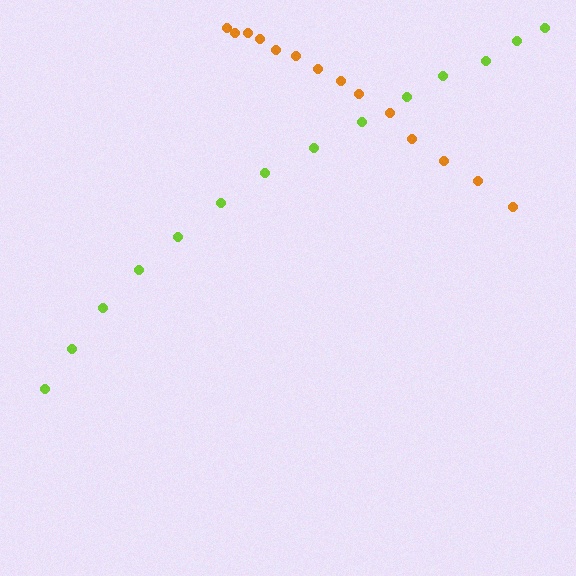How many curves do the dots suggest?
There are 2 distinct paths.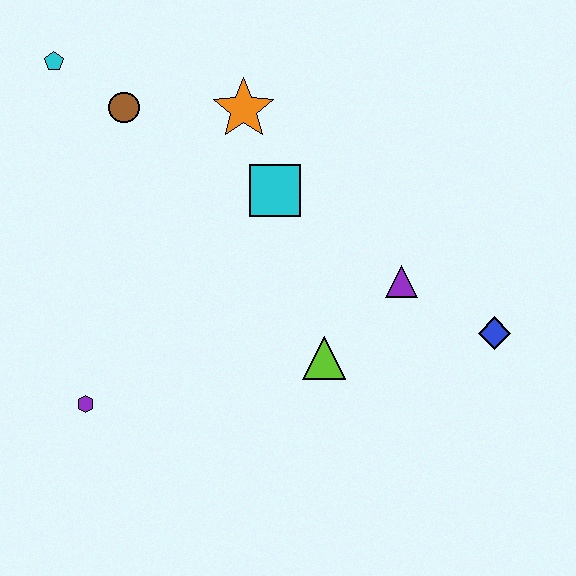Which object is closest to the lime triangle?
The purple triangle is closest to the lime triangle.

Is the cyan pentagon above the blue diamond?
Yes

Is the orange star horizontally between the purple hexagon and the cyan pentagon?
No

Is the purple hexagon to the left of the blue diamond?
Yes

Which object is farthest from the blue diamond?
The cyan pentagon is farthest from the blue diamond.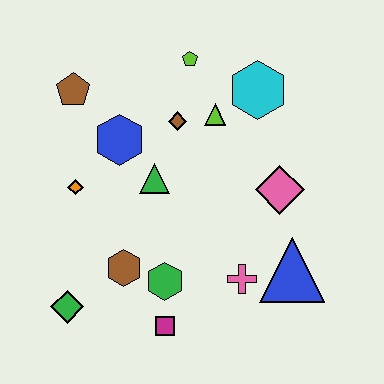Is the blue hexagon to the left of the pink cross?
Yes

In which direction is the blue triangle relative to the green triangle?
The blue triangle is to the right of the green triangle.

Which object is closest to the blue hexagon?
The green triangle is closest to the blue hexagon.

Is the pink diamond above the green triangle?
No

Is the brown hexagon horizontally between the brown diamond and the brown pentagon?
Yes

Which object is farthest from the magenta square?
The lime pentagon is farthest from the magenta square.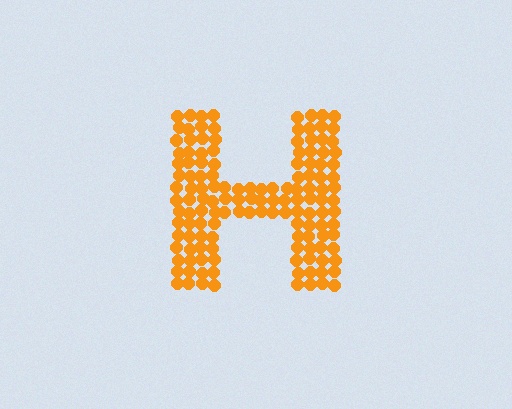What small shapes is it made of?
It is made of small circles.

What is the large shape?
The large shape is the letter H.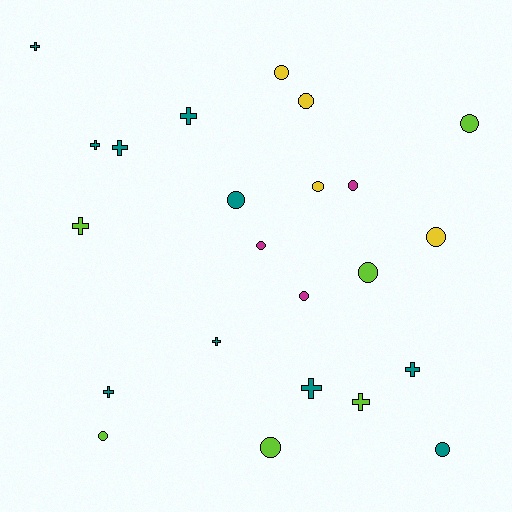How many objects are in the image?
There are 23 objects.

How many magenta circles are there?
There are 3 magenta circles.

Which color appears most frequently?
Teal, with 10 objects.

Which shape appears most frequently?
Circle, with 13 objects.